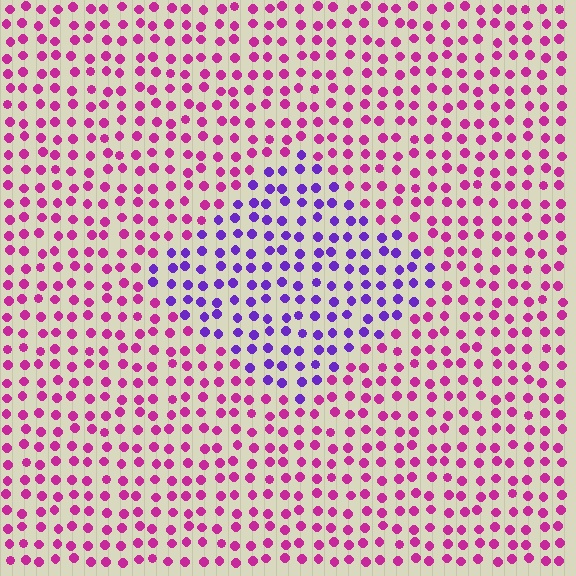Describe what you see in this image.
The image is filled with small magenta elements in a uniform arrangement. A diamond-shaped region is visible where the elements are tinted to a slightly different hue, forming a subtle color boundary.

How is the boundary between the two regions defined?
The boundary is defined purely by a slight shift in hue (about 51 degrees). Spacing, size, and orientation are identical on both sides.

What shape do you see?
I see a diamond.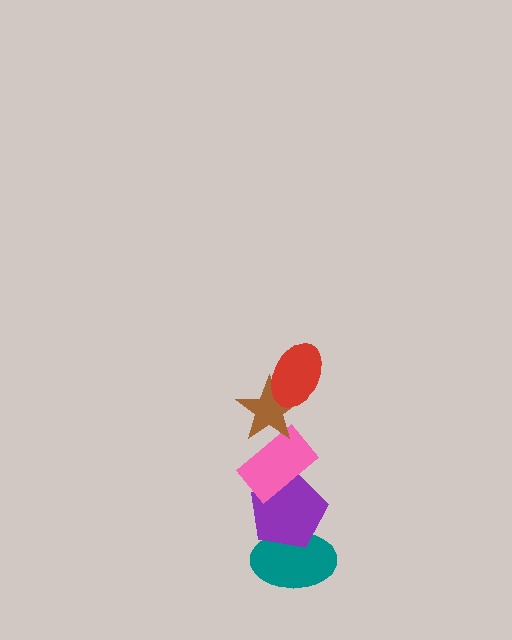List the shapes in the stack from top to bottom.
From top to bottom: the red ellipse, the brown star, the pink rectangle, the purple pentagon, the teal ellipse.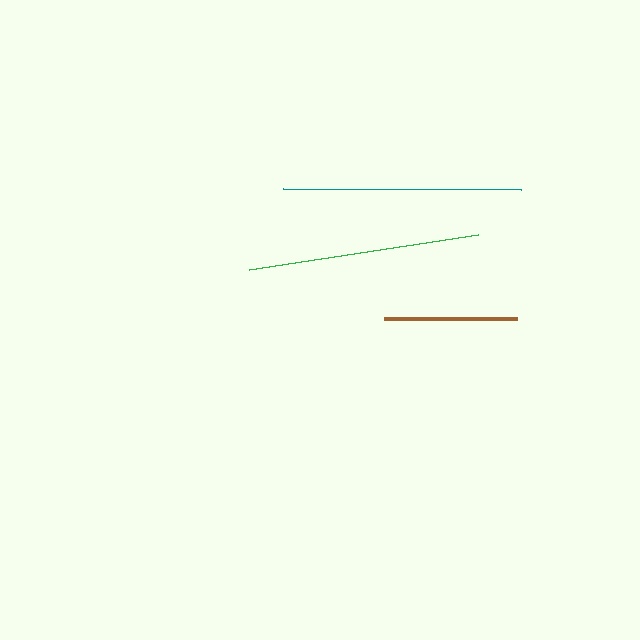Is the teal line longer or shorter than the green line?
The teal line is longer than the green line.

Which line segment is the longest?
The teal line is the longest at approximately 237 pixels.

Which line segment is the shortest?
The brown line is the shortest at approximately 133 pixels.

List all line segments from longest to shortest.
From longest to shortest: teal, green, brown.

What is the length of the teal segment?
The teal segment is approximately 237 pixels long.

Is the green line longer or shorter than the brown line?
The green line is longer than the brown line.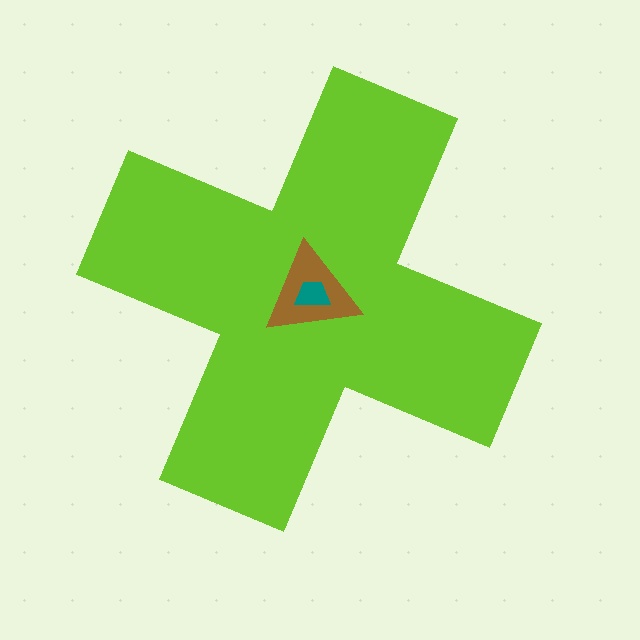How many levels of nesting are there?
3.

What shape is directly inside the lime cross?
The brown triangle.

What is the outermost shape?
The lime cross.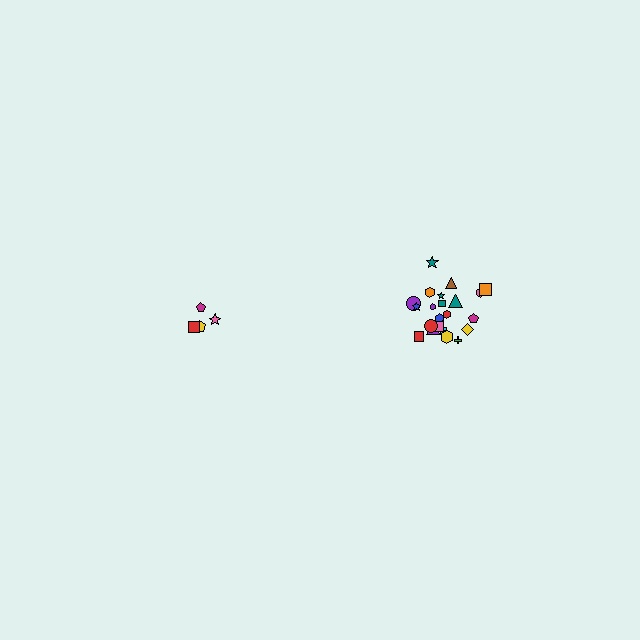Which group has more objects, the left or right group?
The right group.